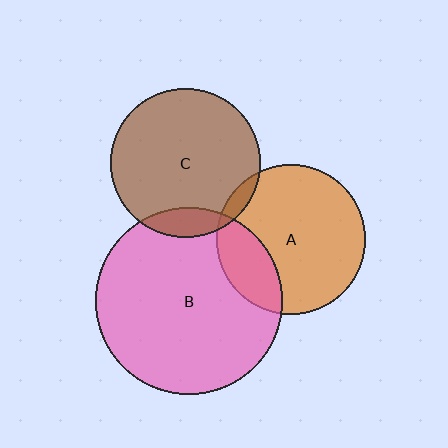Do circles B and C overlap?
Yes.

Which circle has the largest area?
Circle B (pink).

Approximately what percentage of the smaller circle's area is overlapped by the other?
Approximately 10%.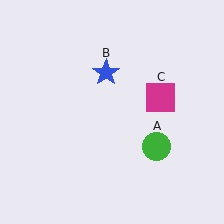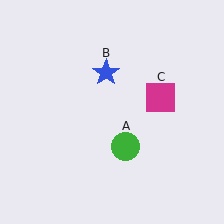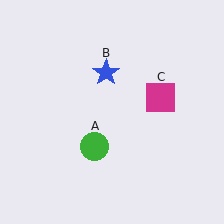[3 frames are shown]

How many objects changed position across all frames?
1 object changed position: green circle (object A).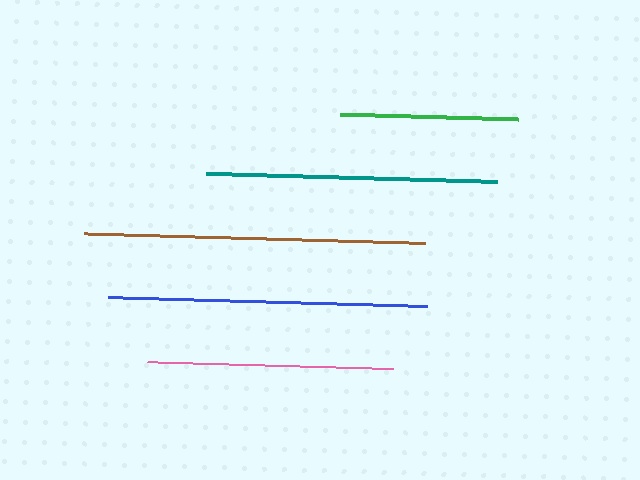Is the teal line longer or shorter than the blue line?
The blue line is longer than the teal line.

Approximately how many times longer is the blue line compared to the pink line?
The blue line is approximately 1.3 times the length of the pink line.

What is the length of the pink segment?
The pink segment is approximately 246 pixels long.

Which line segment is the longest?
The brown line is the longest at approximately 342 pixels.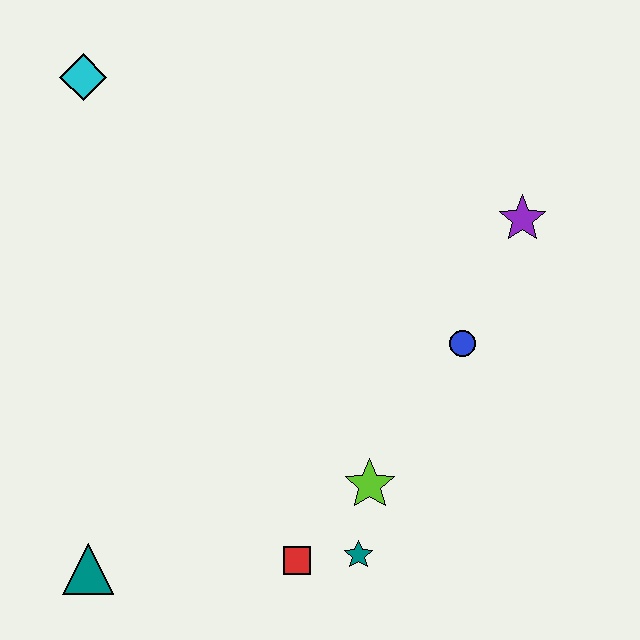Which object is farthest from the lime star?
The cyan diamond is farthest from the lime star.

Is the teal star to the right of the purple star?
No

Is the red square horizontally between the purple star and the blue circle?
No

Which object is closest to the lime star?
The teal star is closest to the lime star.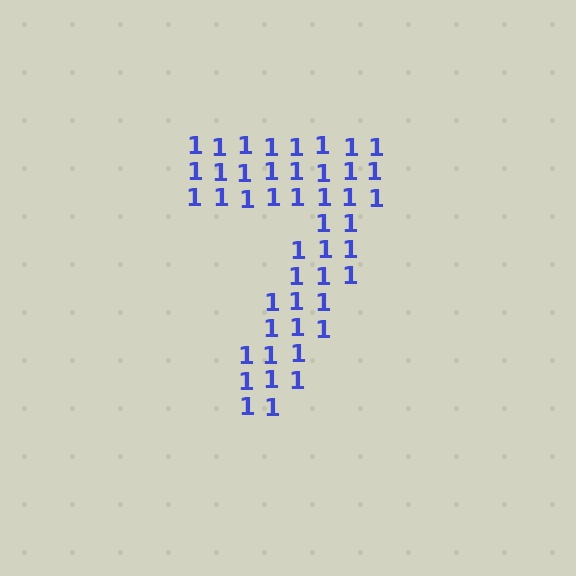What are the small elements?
The small elements are digit 1's.